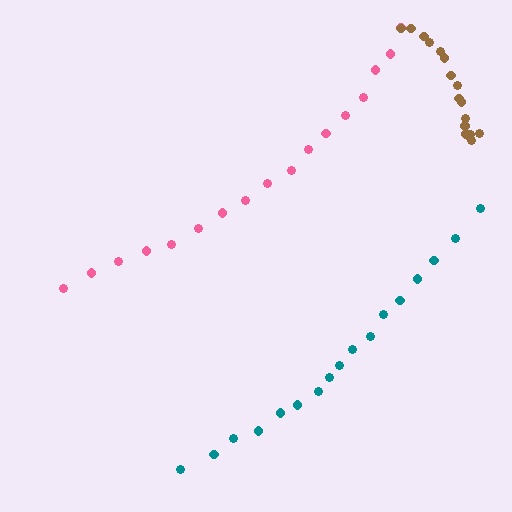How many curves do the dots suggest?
There are 3 distinct paths.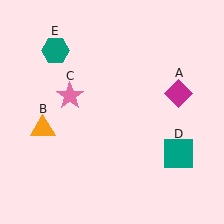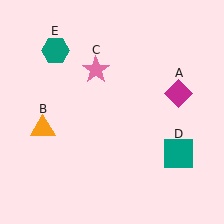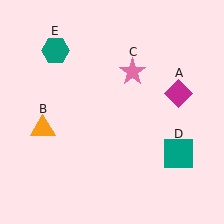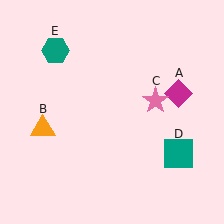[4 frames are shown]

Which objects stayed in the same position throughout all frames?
Magenta diamond (object A) and orange triangle (object B) and teal square (object D) and teal hexagon (object E) remained stationary.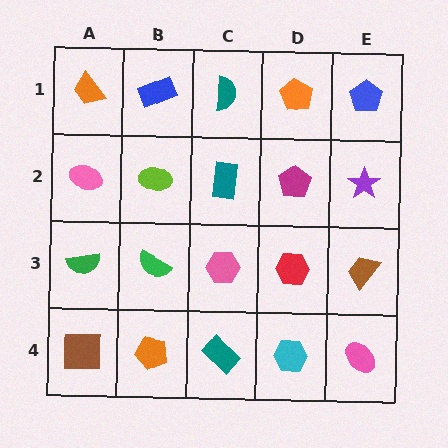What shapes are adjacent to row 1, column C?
A teal rectangle (row 2, column C), a blue rectangle (row 1, column B), an orange pentagon (row 1, column D).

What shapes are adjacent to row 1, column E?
A purple star (row 2, column E), an orange pentagon (row 1, column D).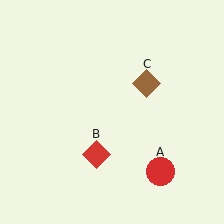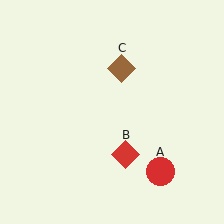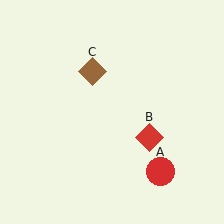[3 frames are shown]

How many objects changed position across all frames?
2 objects changed position: red diamond (object B), brown diamond (object C).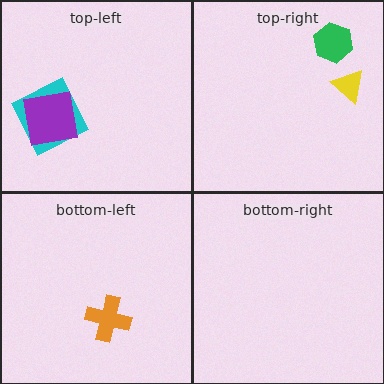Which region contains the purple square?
The top-left region.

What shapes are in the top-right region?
The yellow triangle, the green hexagon.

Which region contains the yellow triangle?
The top-right region.